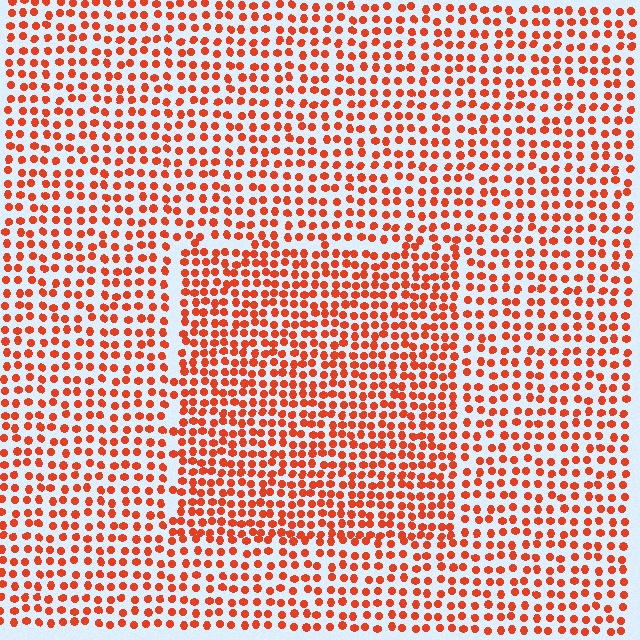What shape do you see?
I see a rectangle.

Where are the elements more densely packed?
The elements are more densely packed inside the rectangle boundary.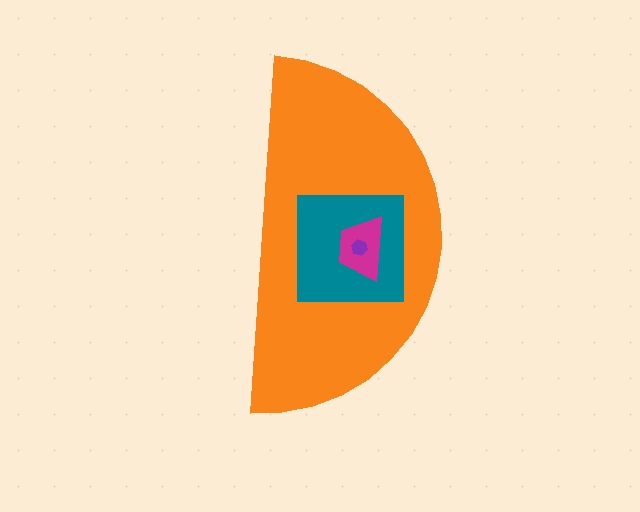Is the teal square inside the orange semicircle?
Yes.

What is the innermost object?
The purple hexagon.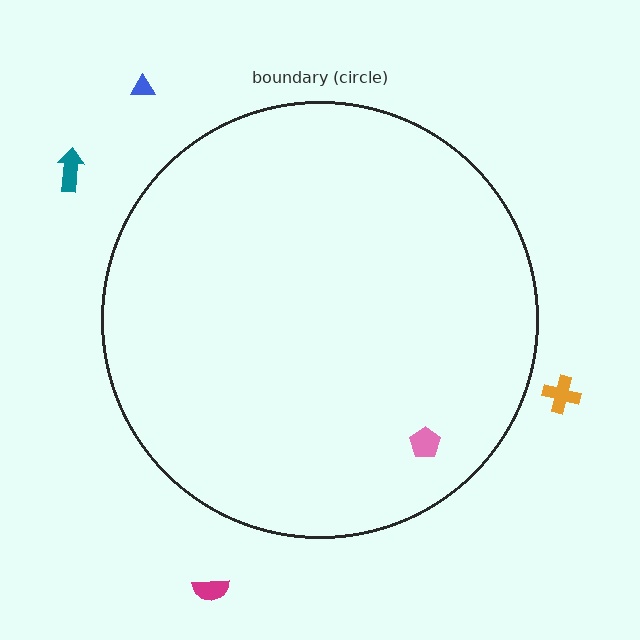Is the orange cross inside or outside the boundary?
Outside.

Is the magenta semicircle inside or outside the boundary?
Outside.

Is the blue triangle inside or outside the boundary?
Outside.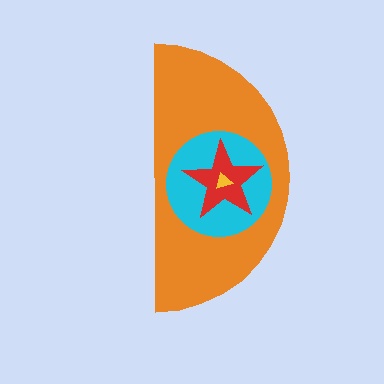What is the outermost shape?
The orange semicircle.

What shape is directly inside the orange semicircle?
The cyan circle.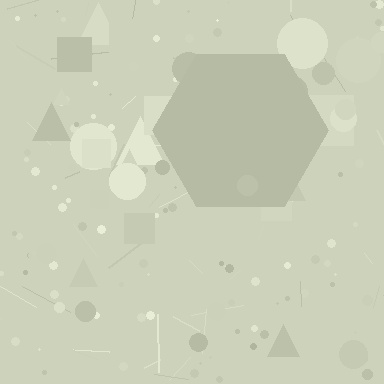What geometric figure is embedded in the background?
A hexagon is embedded in the background.